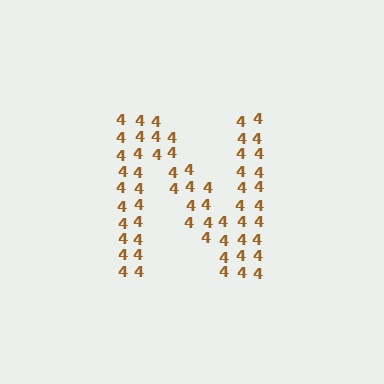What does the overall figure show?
The overall figure shows the letter N.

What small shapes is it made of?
It is made of small digit 4's.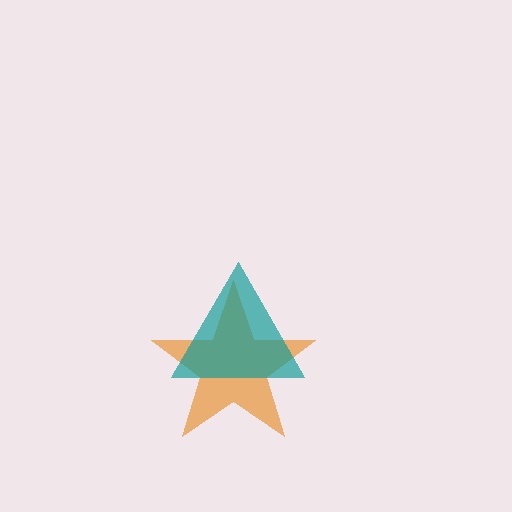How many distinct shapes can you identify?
There are 2 distinct shapes: an orange star, a teal triangle.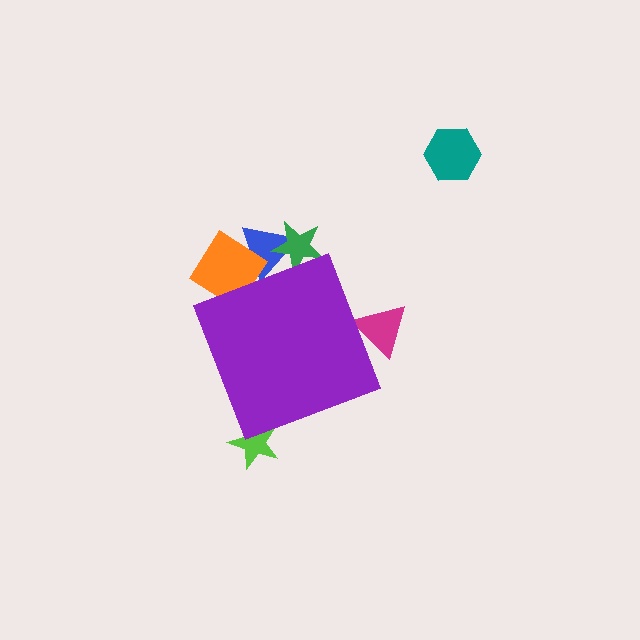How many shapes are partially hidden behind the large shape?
5 shapes are partially hidden.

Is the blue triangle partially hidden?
Yes, the blue triangle is partially hidden behind the purple diamond.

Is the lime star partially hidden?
Yes, the lime star is partially hidden behind the purple diamond.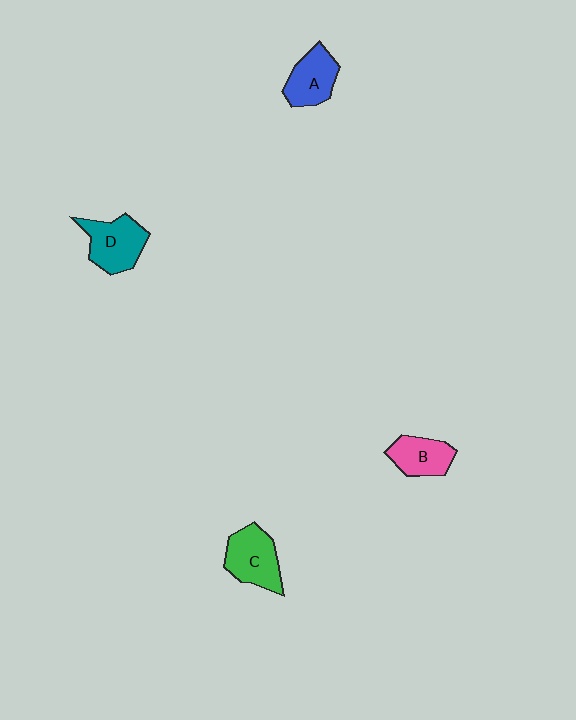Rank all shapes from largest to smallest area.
From largest to smallest: C (green), D (teal), A (blue), B (pink).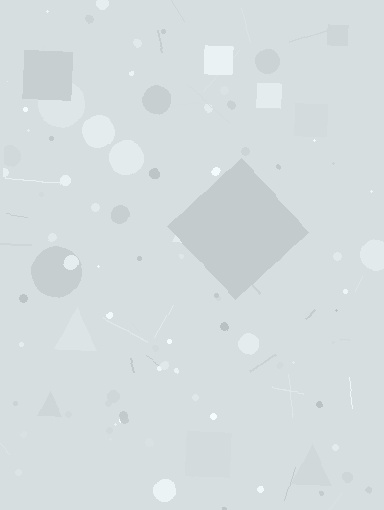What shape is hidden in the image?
A diamond is hidden in the image.